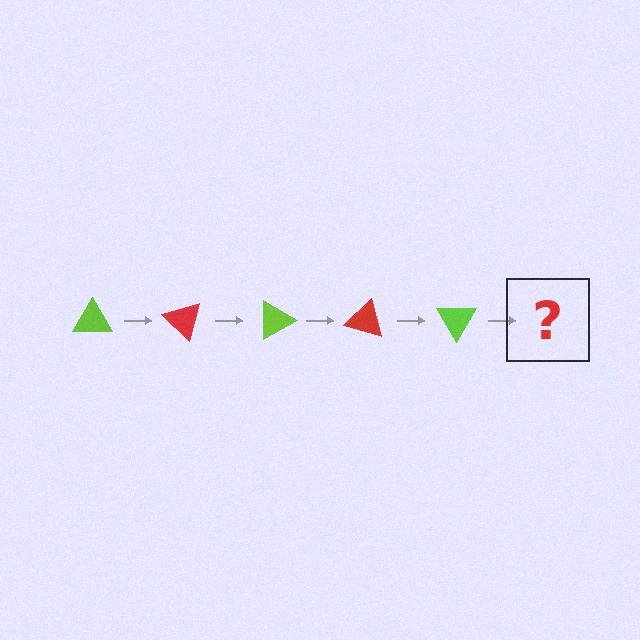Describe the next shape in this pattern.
It should be a red triangle, rotated 225 degrees from the start.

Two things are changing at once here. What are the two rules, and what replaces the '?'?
The two rules are that it rotates 45 degrees each step and the color cycles through lime and red. The '?' should be a red triangle, rotated 225 degrees from the start.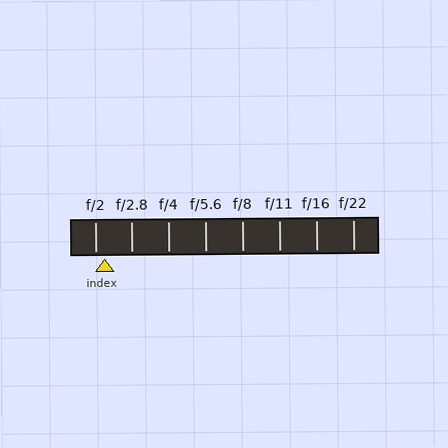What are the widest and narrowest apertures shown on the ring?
The widest aperture shown is f/2 and the narrowest is f/22.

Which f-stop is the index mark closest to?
The index mark is closest to f/2.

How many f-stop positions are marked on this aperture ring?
There are 8 f-stop positions marked.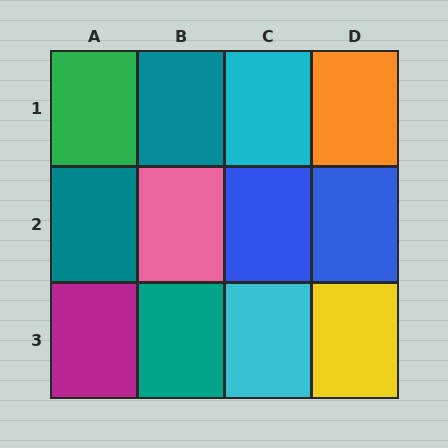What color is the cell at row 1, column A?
Green.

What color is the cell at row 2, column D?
Blue.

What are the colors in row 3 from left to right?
Magenta, teal, cyan, yellow.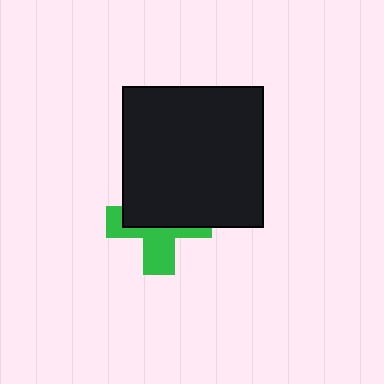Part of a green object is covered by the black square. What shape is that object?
It is a cross.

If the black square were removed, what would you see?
You would see the complete green cross.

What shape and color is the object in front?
The object in front is a black square.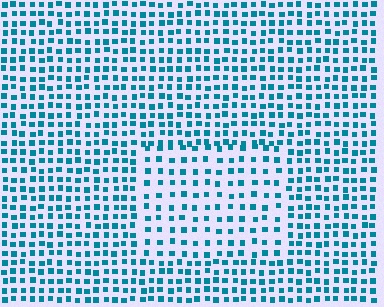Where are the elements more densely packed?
The elements are more densely packed outside the rectangle boundary.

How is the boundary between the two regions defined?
The boundary is defined by a change in element density (approximately 1.6x ratio). All elements are the same color, size, and shape.